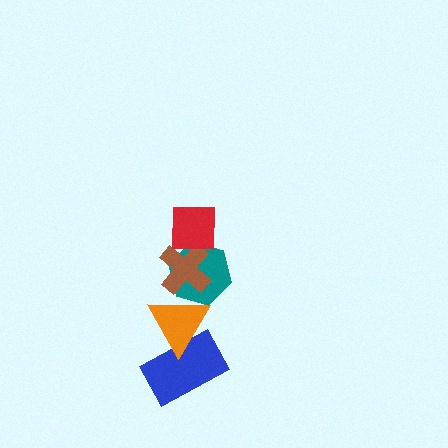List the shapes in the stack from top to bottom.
From top to bottom: the red square, the brown cross, the teal hexagon, the orange triangle, the blue rectangle.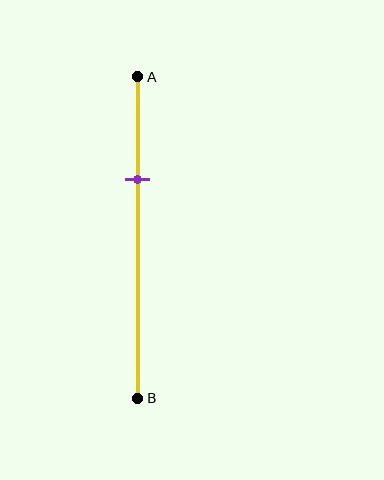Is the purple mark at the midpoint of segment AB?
No, the mark is at about 30% from A, not at the 50% midpoint.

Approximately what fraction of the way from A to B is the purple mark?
The purple mark is approximately 30% of the way from A to B.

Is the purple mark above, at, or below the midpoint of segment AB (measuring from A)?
The purple mark is above the midpoint of segment AB.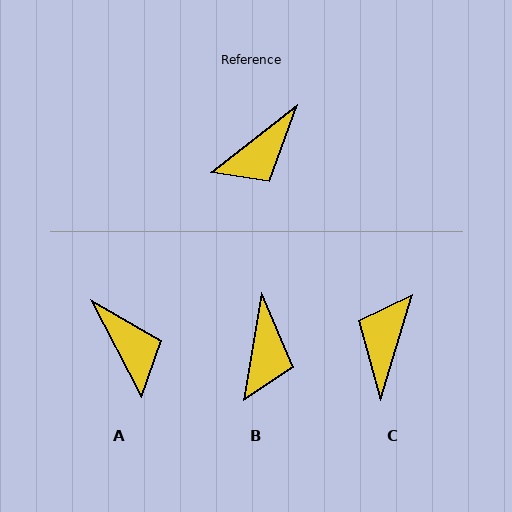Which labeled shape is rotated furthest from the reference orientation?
C, about 145 degrees away.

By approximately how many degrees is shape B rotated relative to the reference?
Approximately 42 degrees counter-clockwise.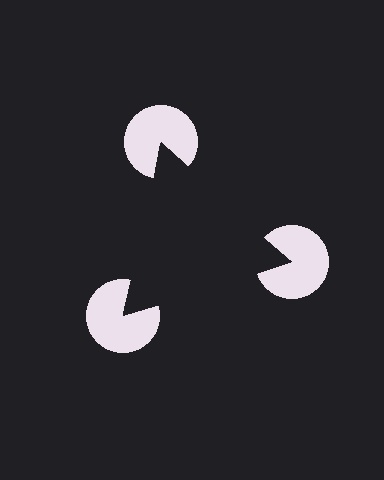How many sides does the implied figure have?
3 sides.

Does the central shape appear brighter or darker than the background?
It typically appears slightly darker than the background, even though no actual brightness change is drawn.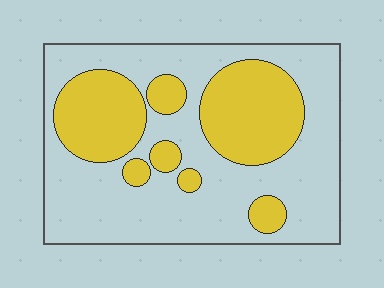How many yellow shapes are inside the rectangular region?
7.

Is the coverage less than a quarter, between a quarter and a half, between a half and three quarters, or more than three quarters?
Between a quarter and a half.